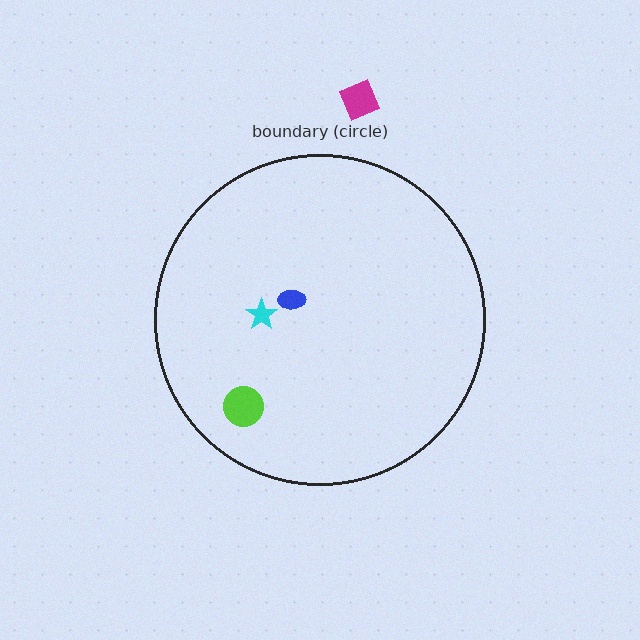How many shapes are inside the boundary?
3 inside, 1 outside.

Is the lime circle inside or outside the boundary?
Inside.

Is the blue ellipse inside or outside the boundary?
Inside.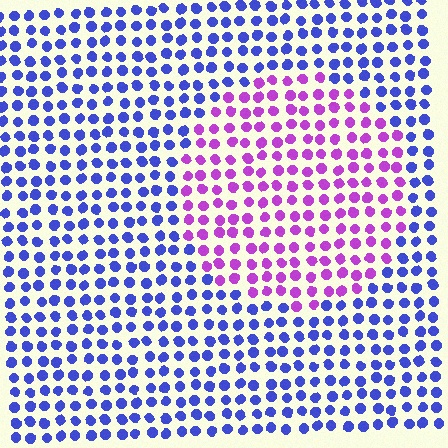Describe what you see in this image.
The image is filled with small blue elements in a uniform arrangement. A circle-shaped region is visible where the elements are tinted to a slightly different hue, forming a subtle color boundary.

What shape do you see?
I see a circle.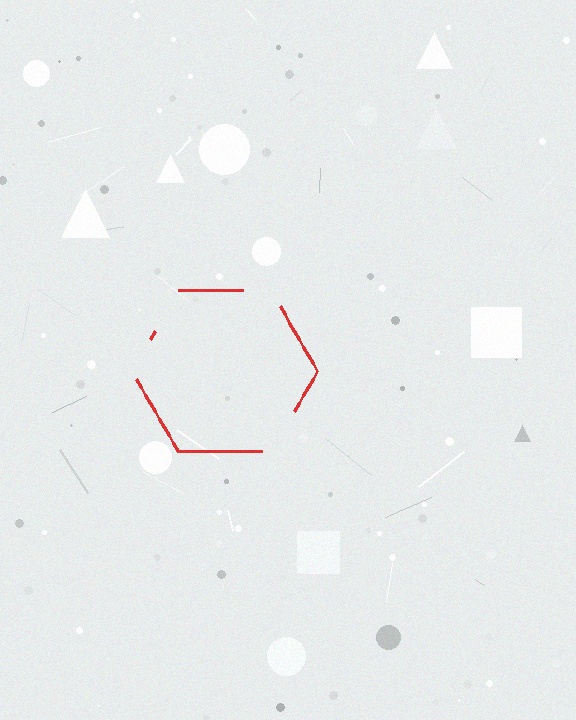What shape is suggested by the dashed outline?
The dashed outline suggests a hexagon.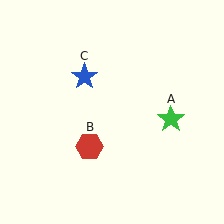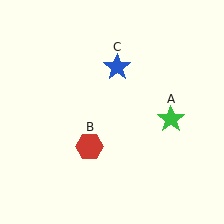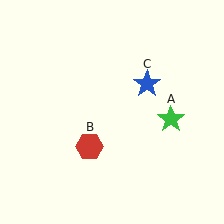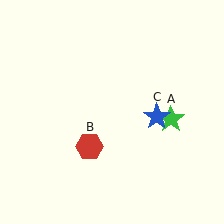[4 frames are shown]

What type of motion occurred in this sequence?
The blue star (object C) rotated clockwise around the center of the scene.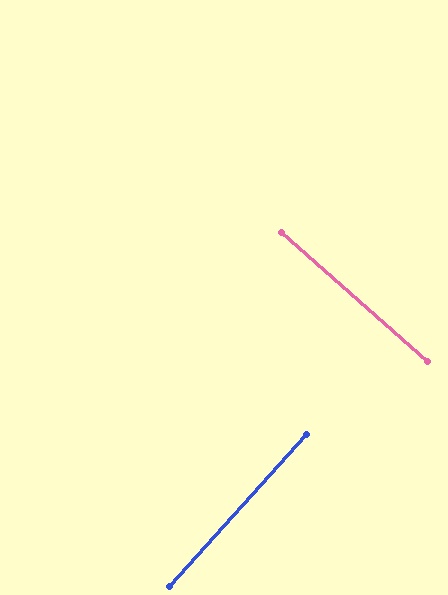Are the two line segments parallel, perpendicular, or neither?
Perpendicular — they meet at approximately 89°.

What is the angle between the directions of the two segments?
Approximately 89 degrees.